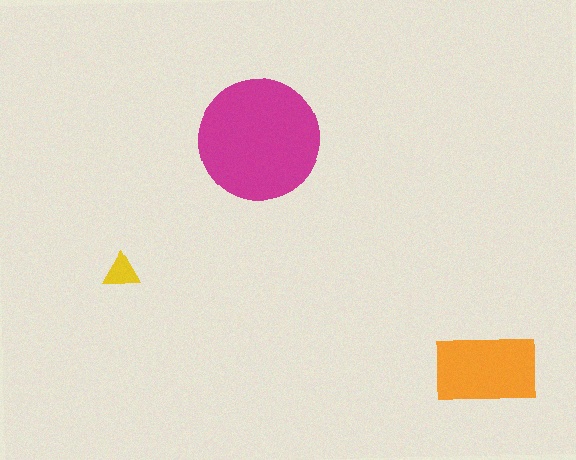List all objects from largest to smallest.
The magenta circle, the orange rectangle, the yellow triangle.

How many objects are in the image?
There are 3 objects in the image.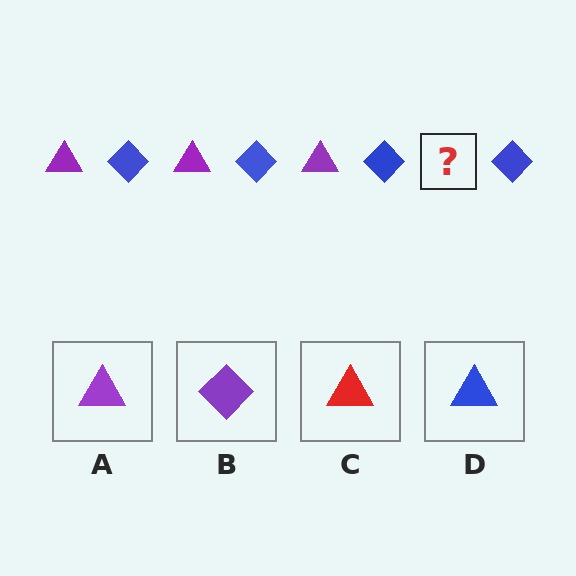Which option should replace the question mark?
Option A.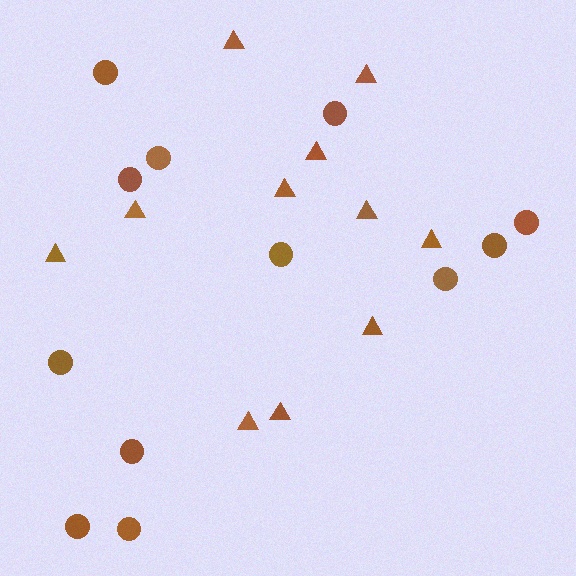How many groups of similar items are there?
There are 2 groups: one group of triangles (11) and one group of circles (12).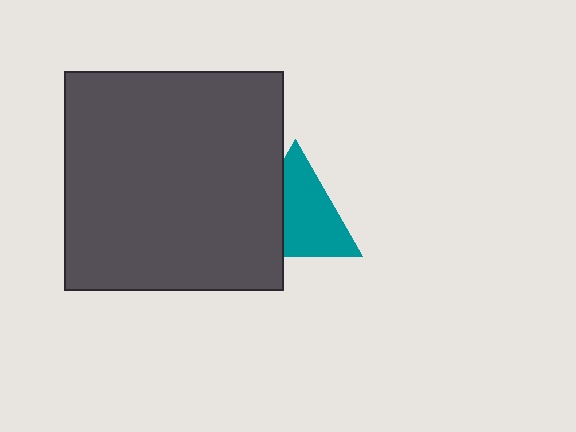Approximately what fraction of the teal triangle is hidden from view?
Roughly 34% of the teal triangle is hidden behind the dark gray square.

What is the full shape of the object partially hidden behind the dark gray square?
The partially hidden object is a teal triangle.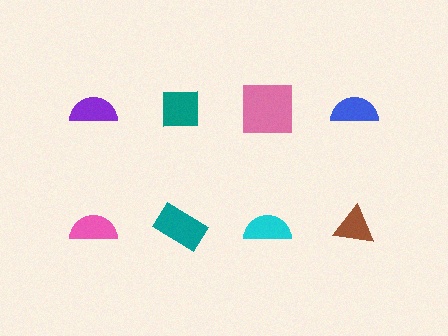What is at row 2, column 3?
A cyan semicircle.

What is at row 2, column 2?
A teal rectangle.